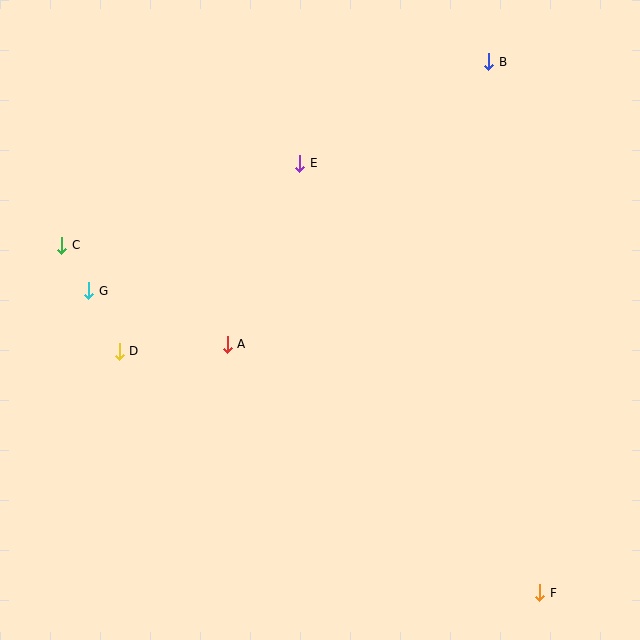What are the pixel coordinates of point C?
Point C is at (62, 245).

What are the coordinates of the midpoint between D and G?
The midpoint between D and G is at (104, 321).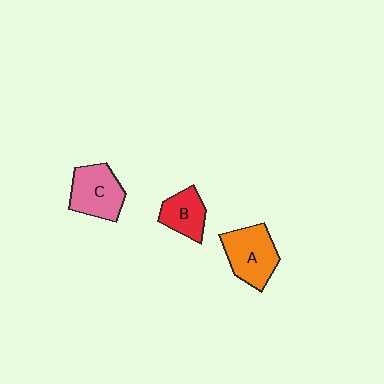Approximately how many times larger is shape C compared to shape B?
Approximately 1.4 times.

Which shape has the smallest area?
Shape B (red).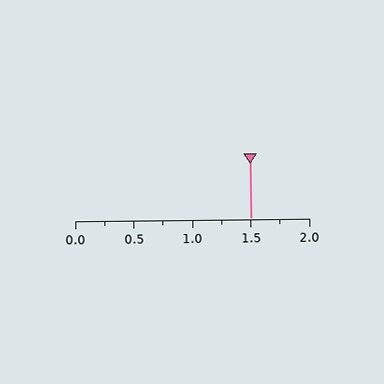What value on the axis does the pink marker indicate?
The marker indicates approximately 1.5.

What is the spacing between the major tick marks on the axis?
The major ticks are spaced 0.5 apart.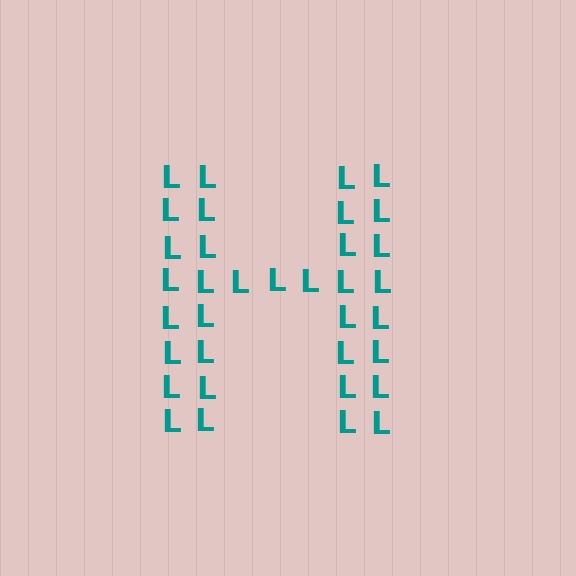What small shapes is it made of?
It is made of small letter L's.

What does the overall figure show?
The overall figure shows the letter H.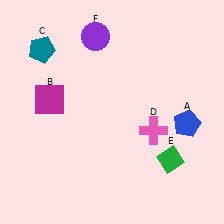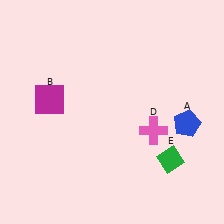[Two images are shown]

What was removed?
The purple circle (F), the teal pentagon (C) were removed in Image 2.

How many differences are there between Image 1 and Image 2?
There are 2 differences between the two images.